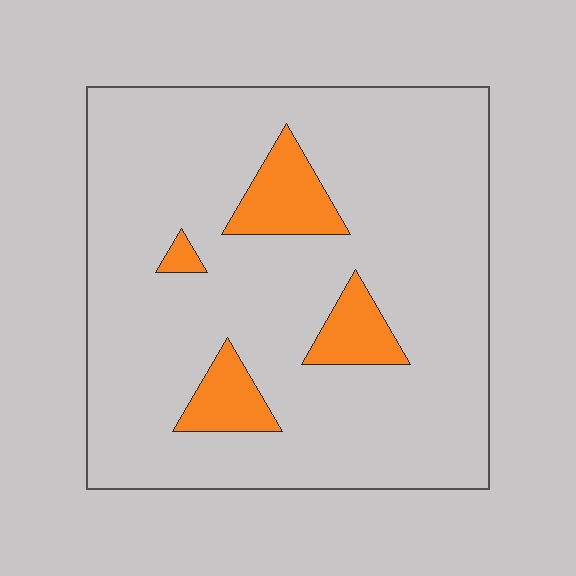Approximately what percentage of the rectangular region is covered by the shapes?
Approximately 10%.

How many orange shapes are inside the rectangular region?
4.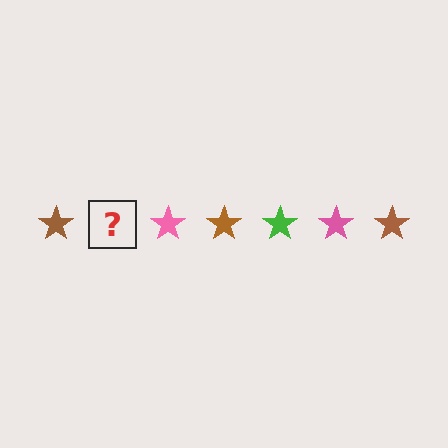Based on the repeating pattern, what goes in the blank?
The blank should be a green star.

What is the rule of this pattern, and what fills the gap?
The rule is that the pattern cycles through brown, green, pink stars. The gap should be filled with a green star.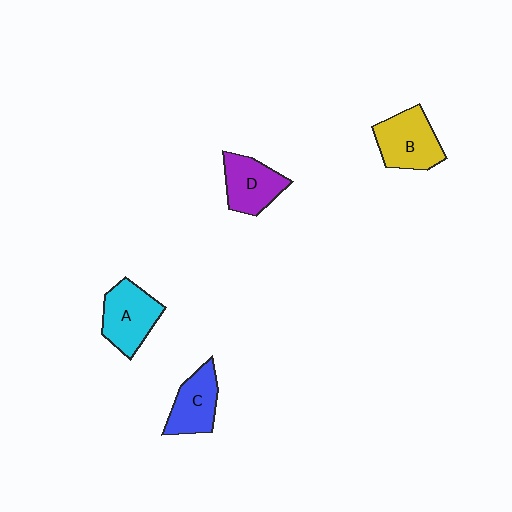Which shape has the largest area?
Shape B (yellow).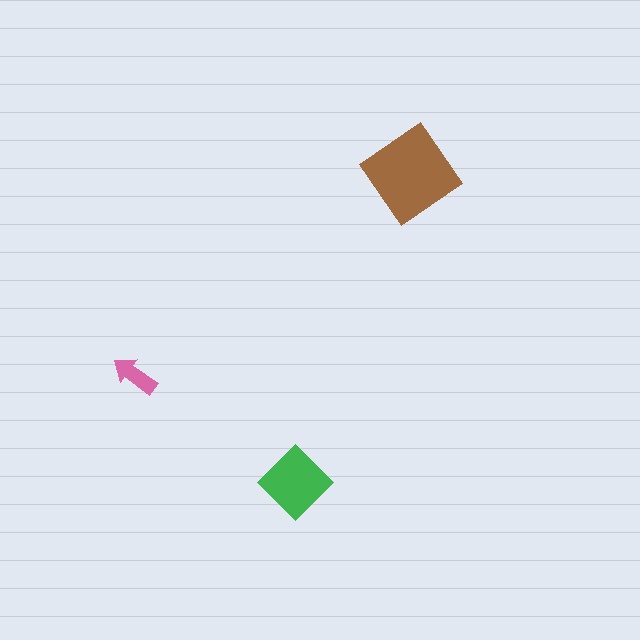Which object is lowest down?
The green diamond is bottommost.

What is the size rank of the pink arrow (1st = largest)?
3rd.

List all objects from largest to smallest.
The brown diamond, the green diamond, the pink arrow.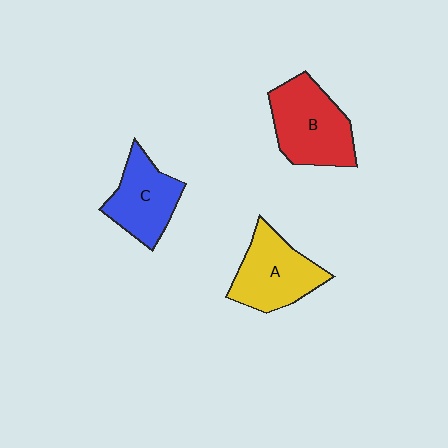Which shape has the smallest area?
Shape C (blue).